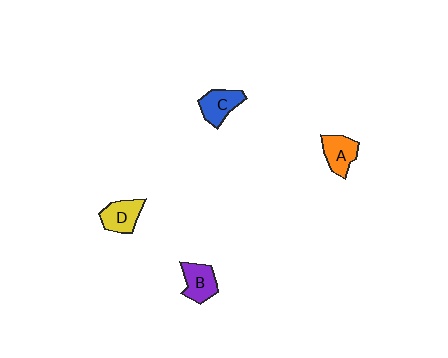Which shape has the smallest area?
Shape D (yellow).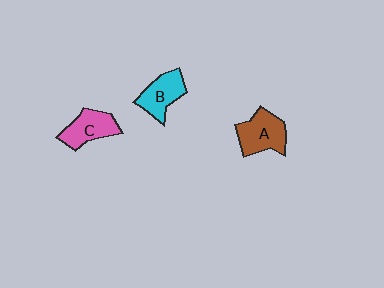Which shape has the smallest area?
Shape B (cyan).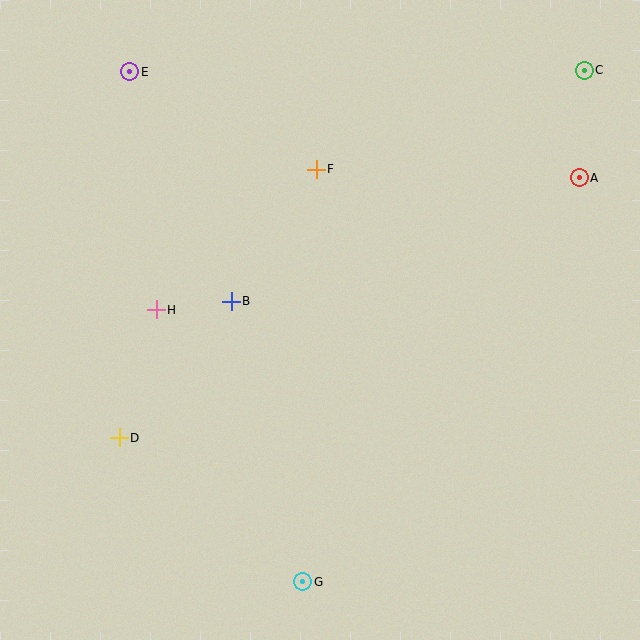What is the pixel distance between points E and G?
The distance between E and G is 539 pixels.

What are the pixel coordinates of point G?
Point G is at (303, 582).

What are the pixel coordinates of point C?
Point C is at (584, 70).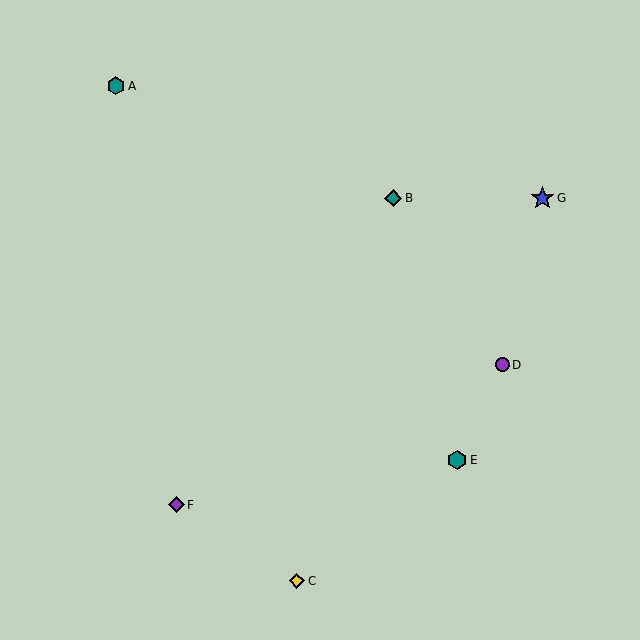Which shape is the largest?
The blue star (labeled G) is the largest.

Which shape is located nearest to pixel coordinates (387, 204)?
The teal diamond (labeled B) at (393, 198) is nearest to that location.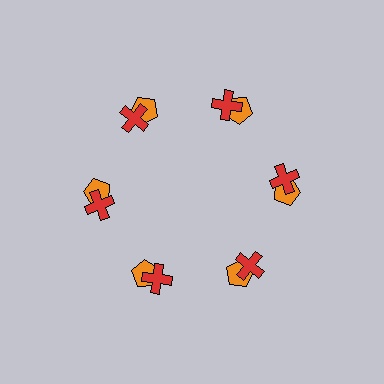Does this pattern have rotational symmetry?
Yes, this pattern has 6-fold rotational symmetry. It looks the same after rotating 60 degrees around the center.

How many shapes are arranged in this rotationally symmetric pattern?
There are 12 shapes, arranged in 6 groups of 2.